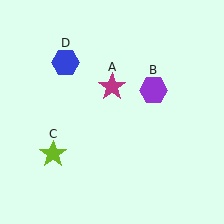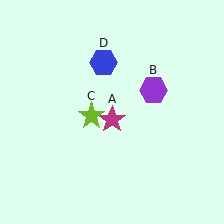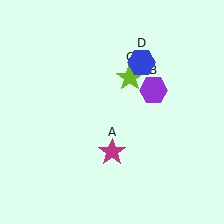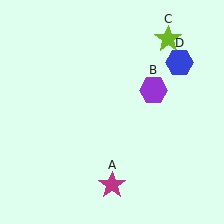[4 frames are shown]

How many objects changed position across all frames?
3 objects changed position: magenta star (object A), lime star (object C), blue hexagon (object D).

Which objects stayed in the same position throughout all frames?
Purple hexagon (object B) remained stationary.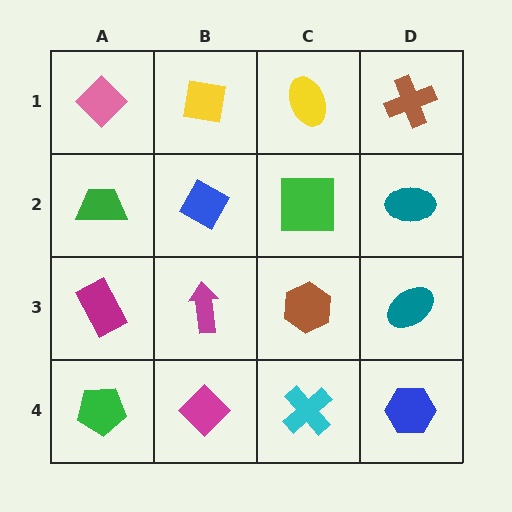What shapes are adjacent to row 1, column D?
A teal ellipse (row 2, column D), a yellow ellipse (row 1, column C).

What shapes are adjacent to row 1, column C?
A green square (row 2, column C), a yellow square (row 1, column B), a brown cross (row 1, column D).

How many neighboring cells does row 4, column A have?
2.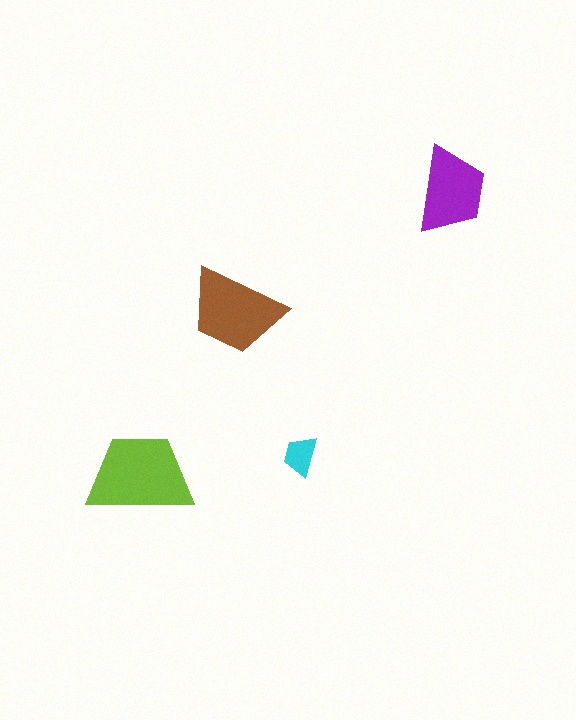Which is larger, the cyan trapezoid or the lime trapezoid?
The lime one.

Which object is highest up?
The purple trapezoid is topmost.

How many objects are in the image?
There are 4 objects in the image.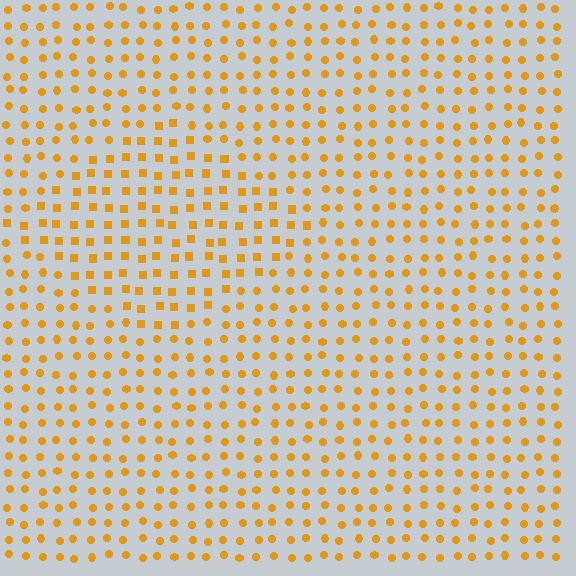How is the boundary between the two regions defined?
The boundary is defined by a change in element shape: squares inside vs. circles outside. All elements share the same color and spacing.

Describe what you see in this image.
The image is filled with small orange elements arranged in a uniform grid. A diamond-shaped region contains squares, while the surrounding area contains circles. The boundary is defined purely by the change in element shape.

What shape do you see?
I see a diamond.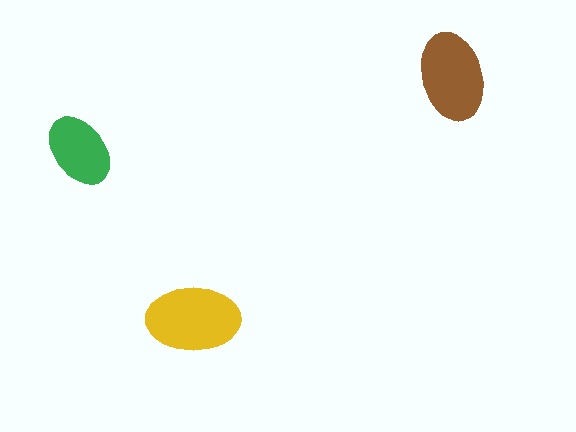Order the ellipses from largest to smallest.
the yellow one, the brown one, the green one.